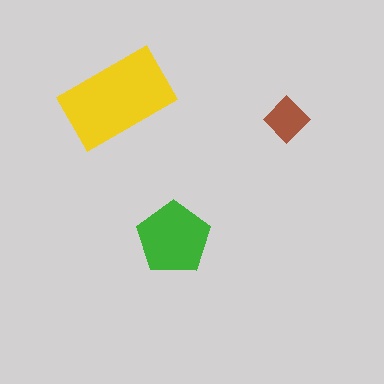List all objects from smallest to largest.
The brown diamond, the green pentagon, the yellow rectangle.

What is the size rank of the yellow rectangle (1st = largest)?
1st.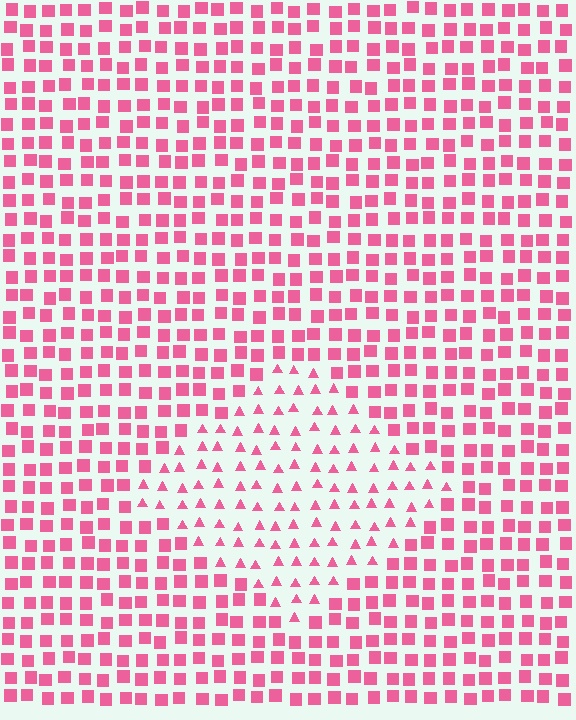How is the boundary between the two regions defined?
The boundary is defined by a change in element shape: triangles inside vs. squares outside. All elements share the same color and spacing.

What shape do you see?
I see a diamond.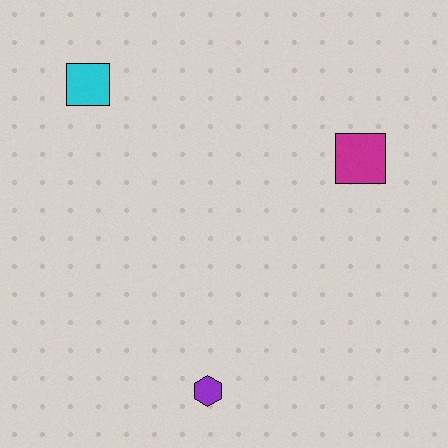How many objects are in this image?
There are 3 objects.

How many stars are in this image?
There are no stars.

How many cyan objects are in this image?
There is 1 cyan object.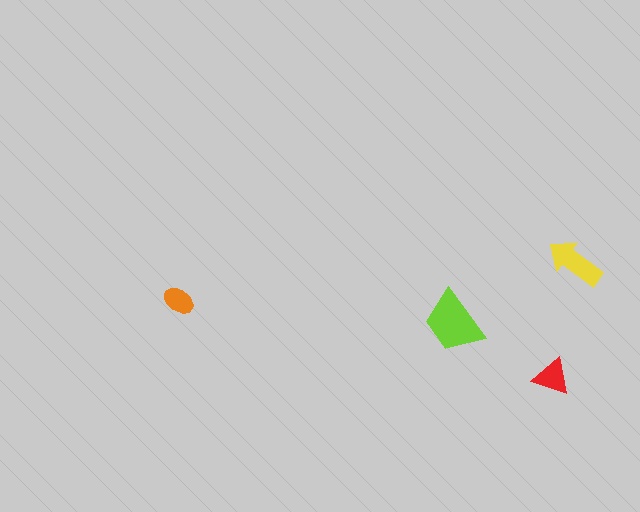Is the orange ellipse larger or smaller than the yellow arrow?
Smaller.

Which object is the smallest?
The orange ellipse.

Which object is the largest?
The lime trapezoid.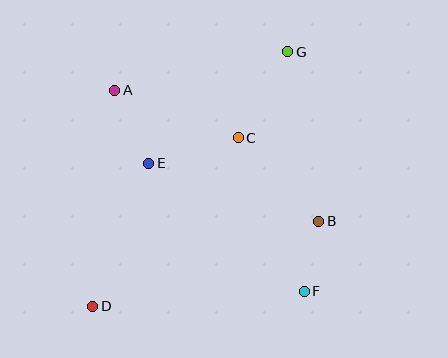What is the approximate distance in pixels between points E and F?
The distance between E and F is approximately 202 pixels.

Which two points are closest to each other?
Points B and F are closest to each other.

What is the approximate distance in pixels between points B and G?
The distance between B and G is approximately 173 pixels.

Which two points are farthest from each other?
Points D and G are farthest from each other.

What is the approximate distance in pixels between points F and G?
The distance between F and G is approximately 240 pixels.